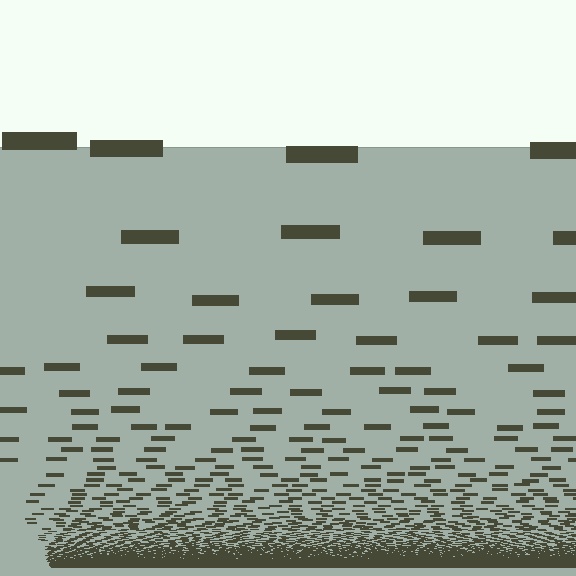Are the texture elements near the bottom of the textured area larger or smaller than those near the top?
Smaller. The gradient is inverted — elements near the bottom are smaller and denser.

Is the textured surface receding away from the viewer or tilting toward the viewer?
The surface appears to tilt toward the viewer. Texture elements get larger and sparser toward the top.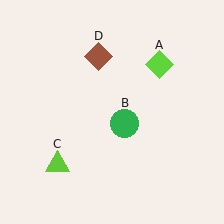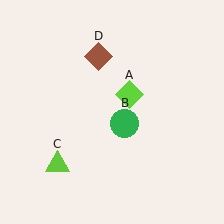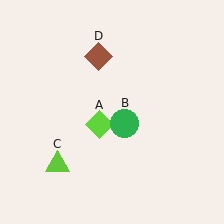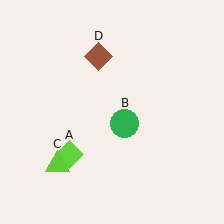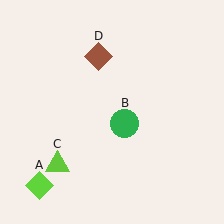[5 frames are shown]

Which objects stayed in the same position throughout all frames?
Green circle (object B) and lime triangle (object C) and brown diamond (object D) remained stationary.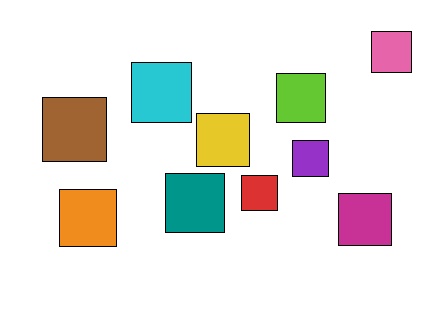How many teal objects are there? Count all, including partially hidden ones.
There is 1 teal object.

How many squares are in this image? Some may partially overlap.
There are 10 squares.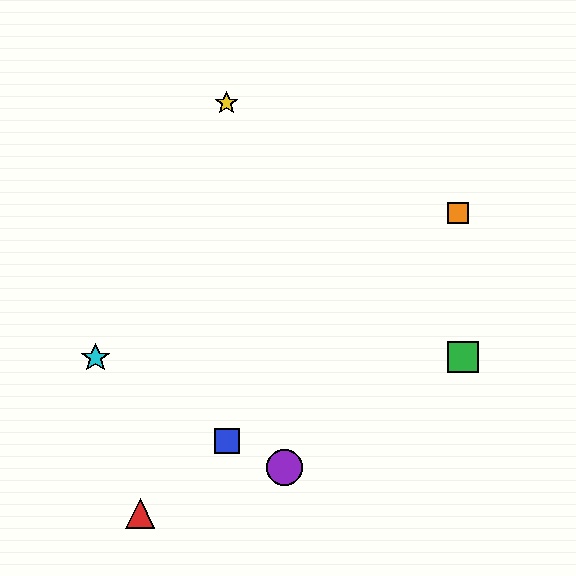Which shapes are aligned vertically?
The blue square, the yellow star are aligned vertically.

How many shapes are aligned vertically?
2 shapes (the blue square, the yellow star) are aligned vertically.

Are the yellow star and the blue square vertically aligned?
Yes, both are at x≈227.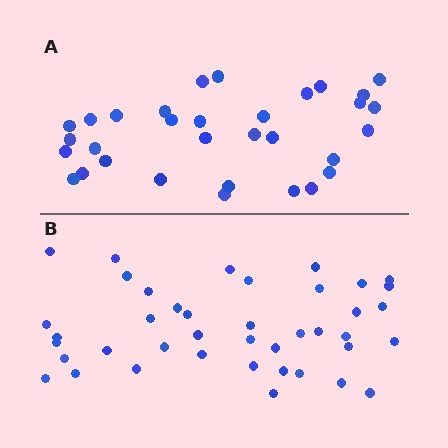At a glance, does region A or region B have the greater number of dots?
Region B (the bottom region) has more dots.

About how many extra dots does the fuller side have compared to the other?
Region B has roughly 8 or so more dots than region A.